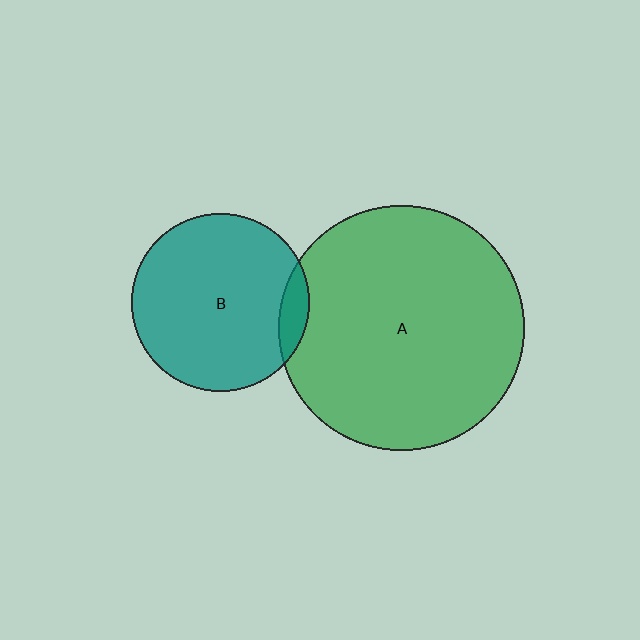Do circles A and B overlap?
Yes.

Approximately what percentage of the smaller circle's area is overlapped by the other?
Approximately 10%.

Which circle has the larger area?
Circle A (green).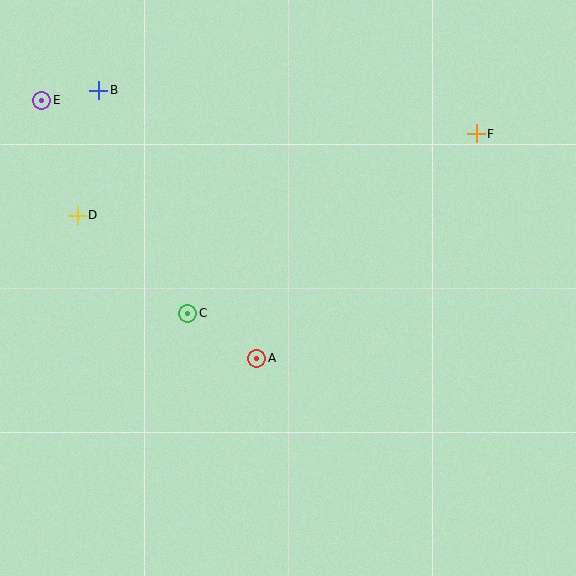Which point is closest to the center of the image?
Point A at (257, 358) is closest to the center.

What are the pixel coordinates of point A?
Point A is at (257, 358).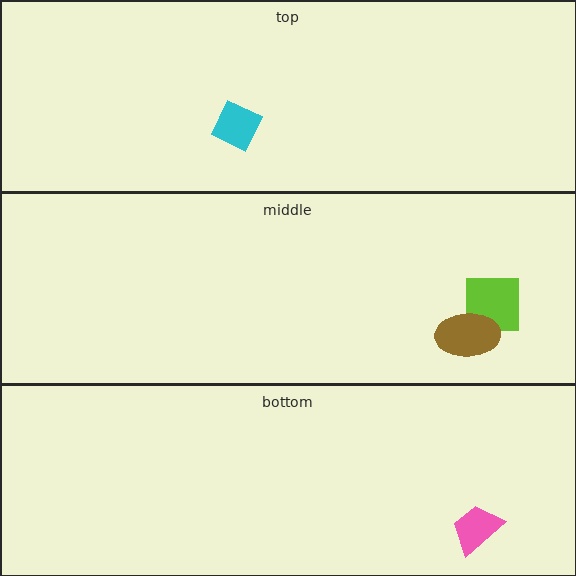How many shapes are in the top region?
1.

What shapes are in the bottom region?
The pink trapezoid.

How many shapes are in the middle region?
2.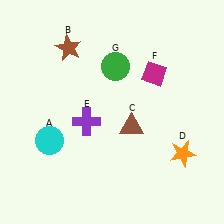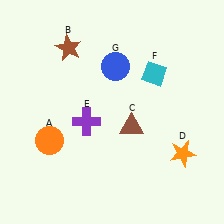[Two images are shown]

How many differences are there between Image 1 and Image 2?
There are 3 differences between the two images.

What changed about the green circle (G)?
In Image 1, G is green. In Image 2, it changed to blue.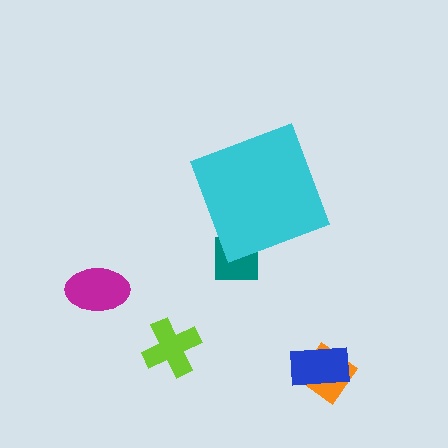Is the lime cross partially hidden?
No, the lime cross is fully visible.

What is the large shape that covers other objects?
A cyan diamond.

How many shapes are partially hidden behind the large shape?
1 shape is partially hidden.